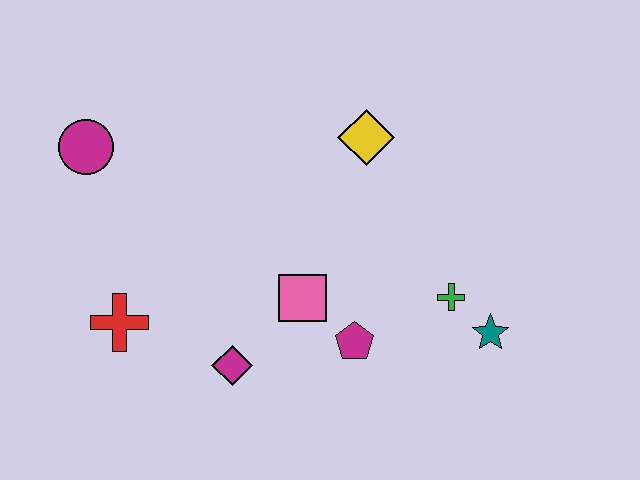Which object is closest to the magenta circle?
The red cross is closest to the magenta circle.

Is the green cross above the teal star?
Yes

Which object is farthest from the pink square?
The magenta circle is farthest from the pink square.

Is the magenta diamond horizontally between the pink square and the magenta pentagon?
No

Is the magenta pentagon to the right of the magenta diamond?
Yes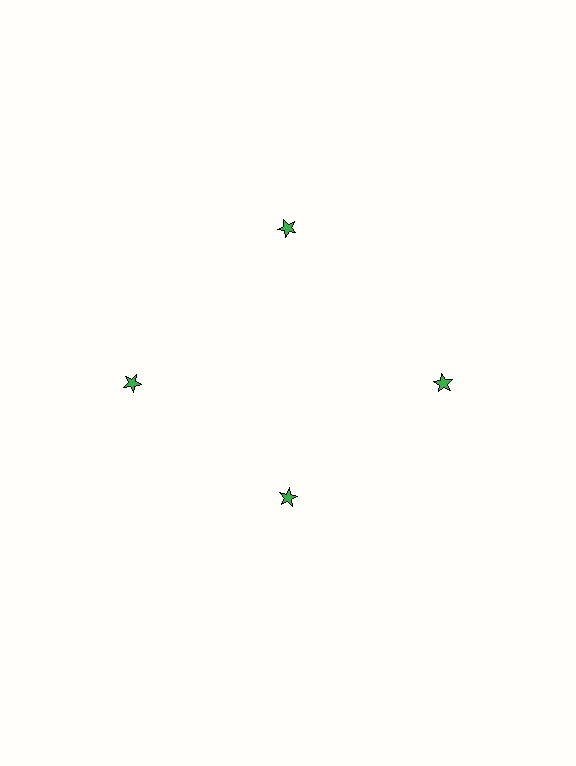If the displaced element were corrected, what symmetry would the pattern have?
It would have 4-fold rotational symmetry — the pattern would map onto itself every 90 degrees.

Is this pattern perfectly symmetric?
No. The 4 green stars are arranged in a ring, but one element near the 6 o'clock position is pulled inward toward the center, breaking the 4-fold rotational symmetry.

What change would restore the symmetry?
The symmetry would be restored by moving it outward, back onto the ring so that all 4 stars sit at equal angles and equal distance from the center.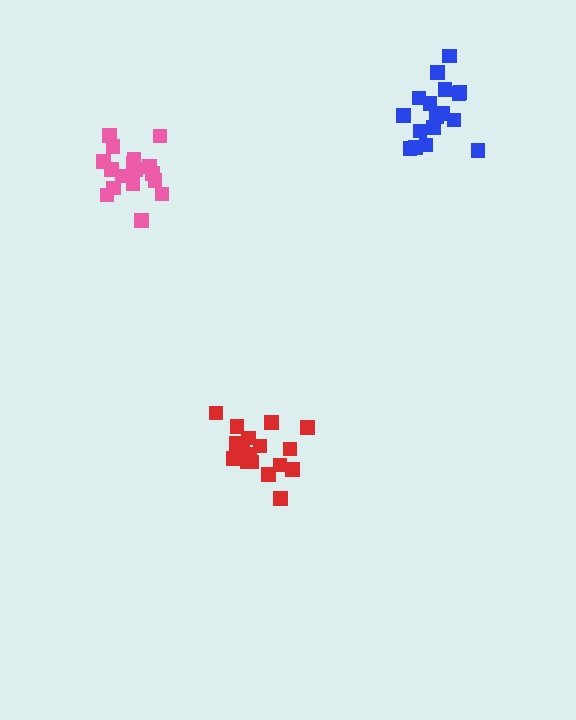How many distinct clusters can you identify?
There are 3 distinct clusters.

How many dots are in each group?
Group 1: 17 dots, Group 2: 17 dots, Group 3: 17 dots (51 total).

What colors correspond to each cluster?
The clusters are colored: red, pink, blue.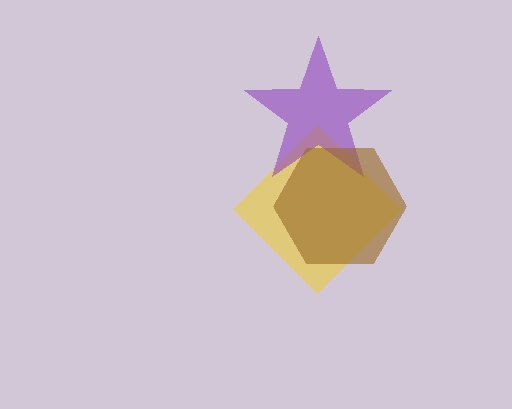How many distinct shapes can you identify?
There are 3 distinct shapes: a yellow diamond, a purple star, a brown hexagon.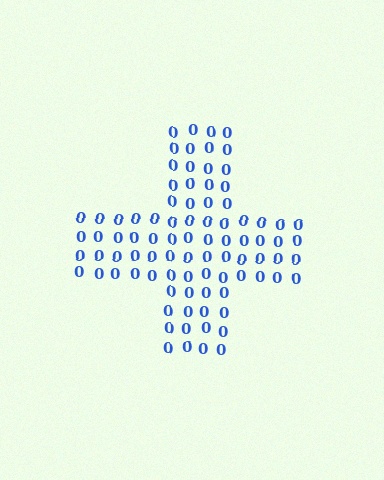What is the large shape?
The large shape is a cross.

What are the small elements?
The small elements are digit 0's.